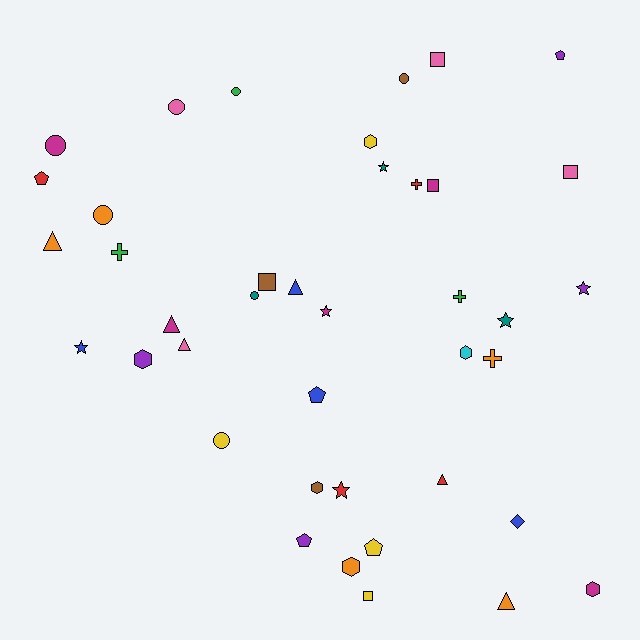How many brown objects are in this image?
There are 3 brown objects.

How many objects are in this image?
There are 40 objects.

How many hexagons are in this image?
There are 6 hexagons.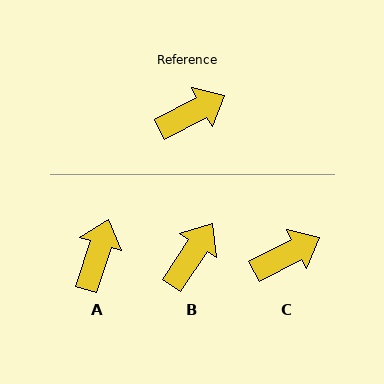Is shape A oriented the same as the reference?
No, it is off by about 45 degrees.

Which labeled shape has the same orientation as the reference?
C.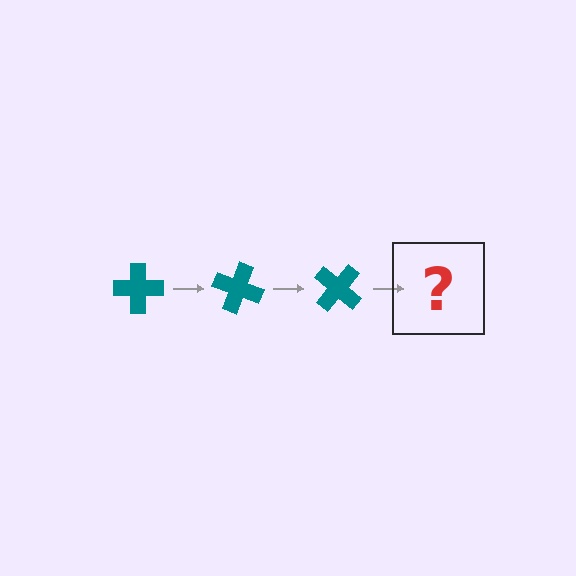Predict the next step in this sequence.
The next step is a teal cross rotated 60 degrees.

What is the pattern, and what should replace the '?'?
The pattern is that the cross rotates 20 degrees each step. The '?' should be a teal cross rotated 60 degrees.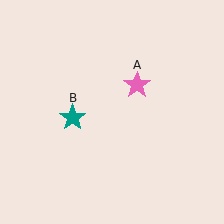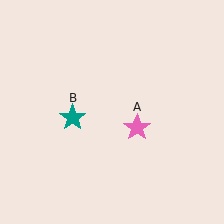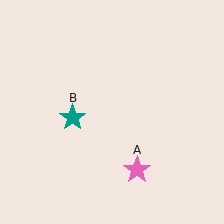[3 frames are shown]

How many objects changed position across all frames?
1 object changed position: pink star (object A).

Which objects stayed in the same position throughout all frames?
Teal star (object B) remained stationary.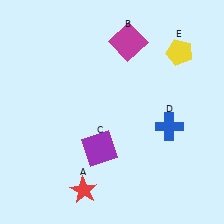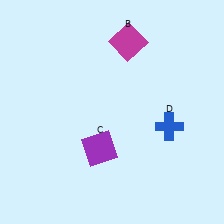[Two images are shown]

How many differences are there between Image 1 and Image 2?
There are 2 differences between the two images.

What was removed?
The yellow pentagon (E), the red star (A) were removed in Image 2.